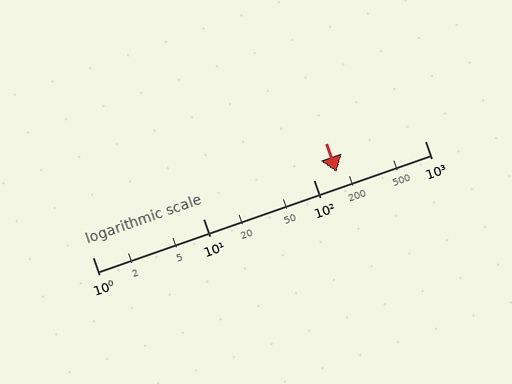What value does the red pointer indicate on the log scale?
The pointer indicates approximately 160.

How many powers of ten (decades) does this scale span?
The scale spans 3 decades, from 1 to 1000.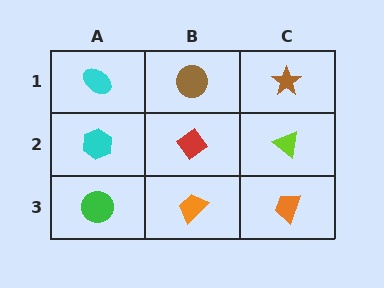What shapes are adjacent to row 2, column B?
A brown circle (row 1, column B), an orange trapezoid (row 3, column B), a cyan hexagon (row 2, column A), a lime triangle (row 2, column C).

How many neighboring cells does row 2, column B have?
4.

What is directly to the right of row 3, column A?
An orange trapezoid.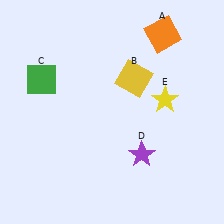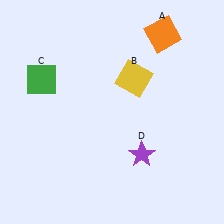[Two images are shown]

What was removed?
The yellow star (E) was removed in Image 2.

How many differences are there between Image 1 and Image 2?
There is 1 difference between the two images.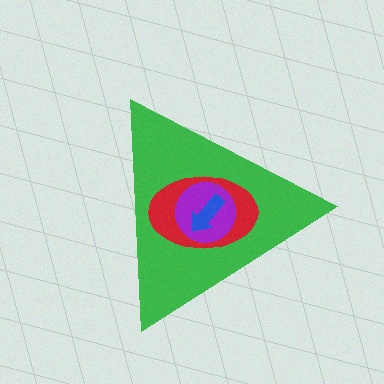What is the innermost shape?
The blue arrow.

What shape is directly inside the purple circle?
The blue arrow.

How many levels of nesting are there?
4.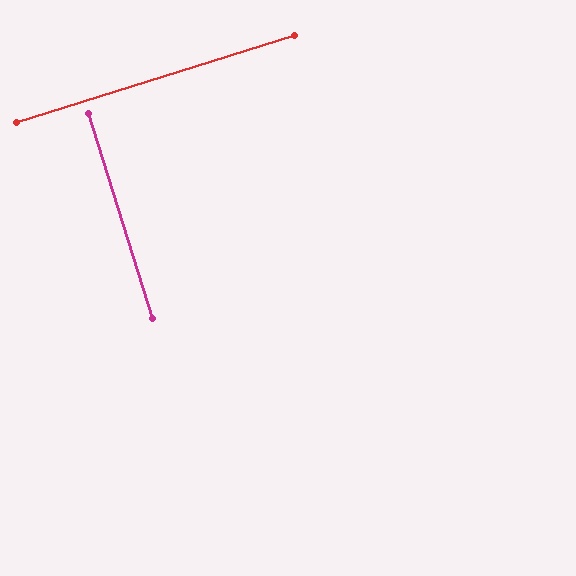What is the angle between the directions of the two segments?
Approximately 90 degrees.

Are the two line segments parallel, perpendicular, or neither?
Perpendicular — they meet at approximately 90°.